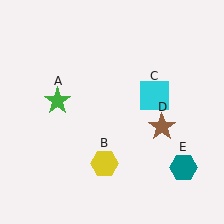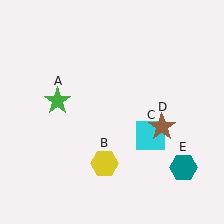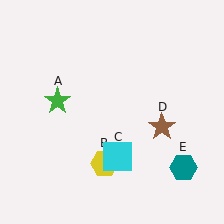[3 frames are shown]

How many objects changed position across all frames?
1 object changed position: cyan square (object C).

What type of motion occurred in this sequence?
The cyan square (object C) rotated clockwise around the center of the scene.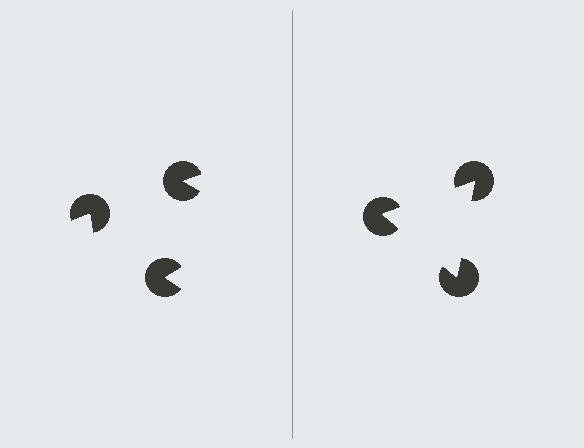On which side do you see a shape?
An illusory triangle appears on the right side. On the left side the wedge cuts are rotated, so no coherent shape forms.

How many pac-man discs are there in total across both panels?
6 — 3 on each side.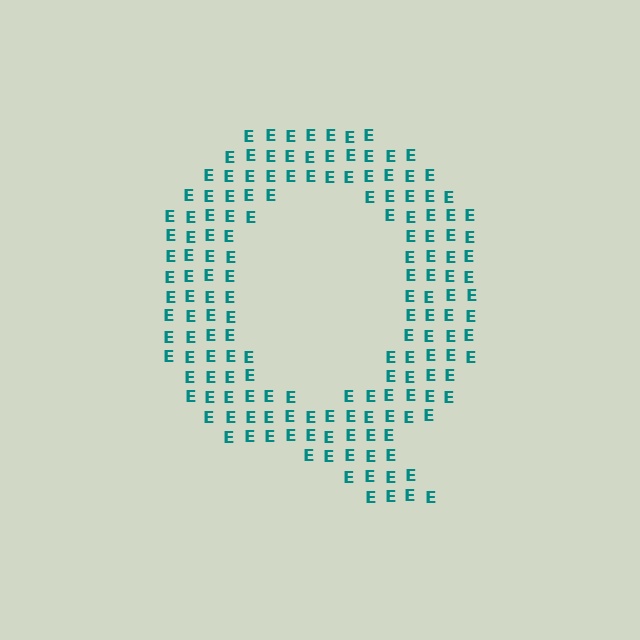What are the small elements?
The small elements are letter E's.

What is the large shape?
The large shape is the letter Q.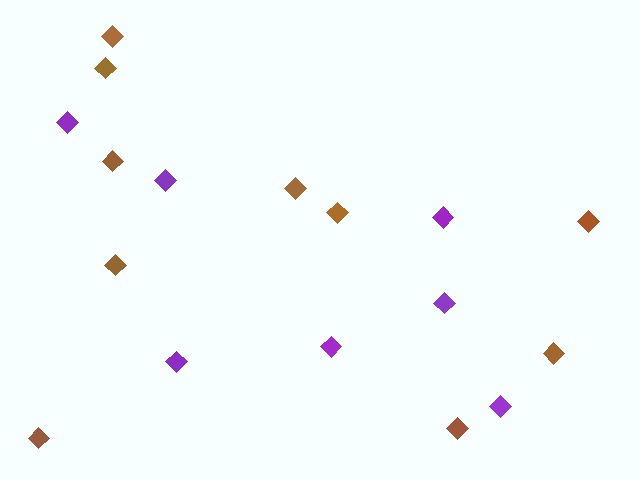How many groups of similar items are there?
There are 2 groups: one group of brown diamonds (10) and one group of purple diamonds (7).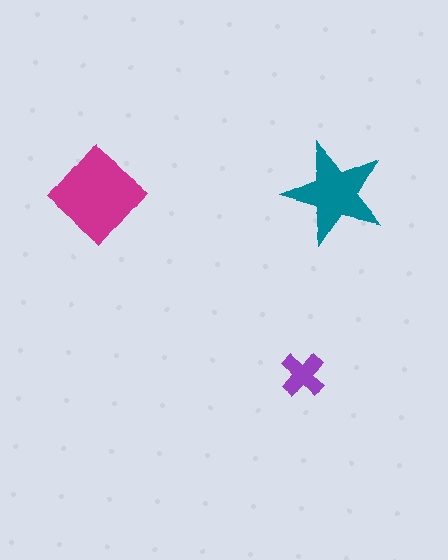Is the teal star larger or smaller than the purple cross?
Larger.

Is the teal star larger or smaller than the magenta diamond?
Smaller.